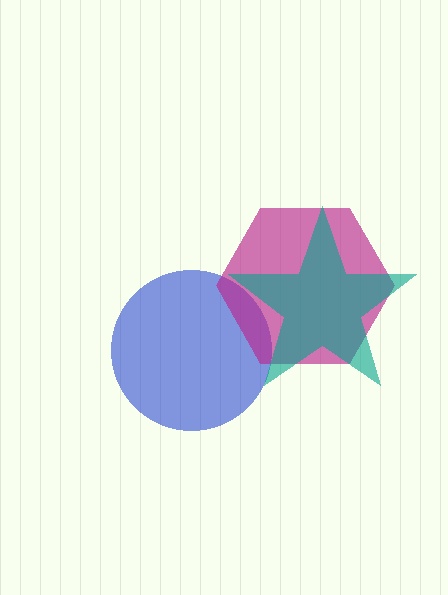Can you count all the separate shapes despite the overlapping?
Yes, there are 3 separate shapes.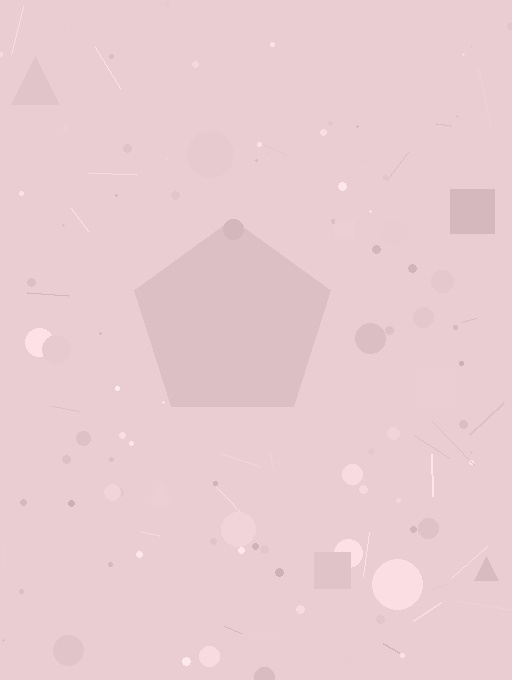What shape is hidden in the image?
A pentagon is hidden in the image.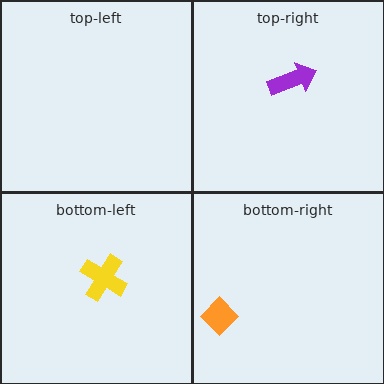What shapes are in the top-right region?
The purple arrow.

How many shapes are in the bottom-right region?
1.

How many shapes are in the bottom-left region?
1.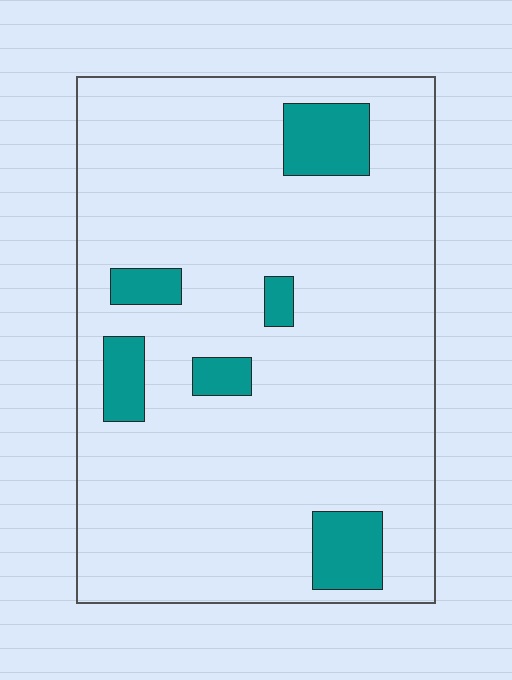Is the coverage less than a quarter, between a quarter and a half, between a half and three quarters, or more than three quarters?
Less than a quarter.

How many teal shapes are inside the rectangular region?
6.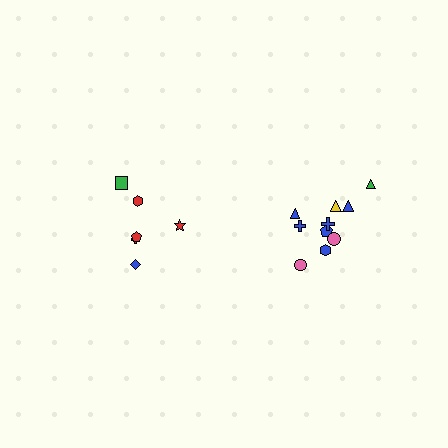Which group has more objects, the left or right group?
The right group.